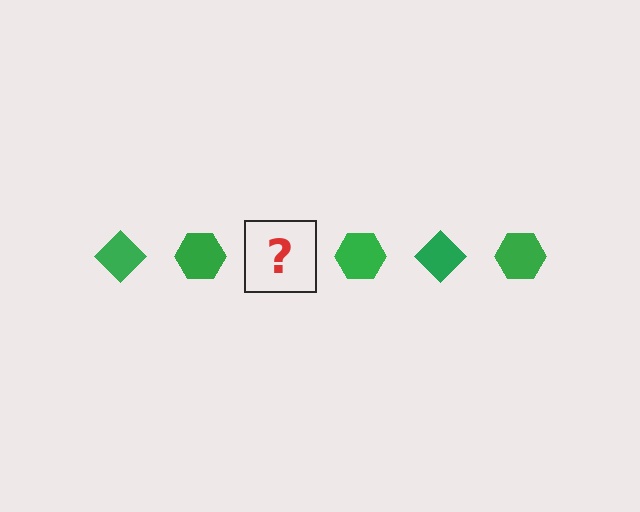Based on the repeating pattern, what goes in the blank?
The blank should be a green diamond.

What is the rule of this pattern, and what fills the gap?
The rule is that the pattern cycles through diamond, hexagon shapes in green. The gap should be filled with a green diamond.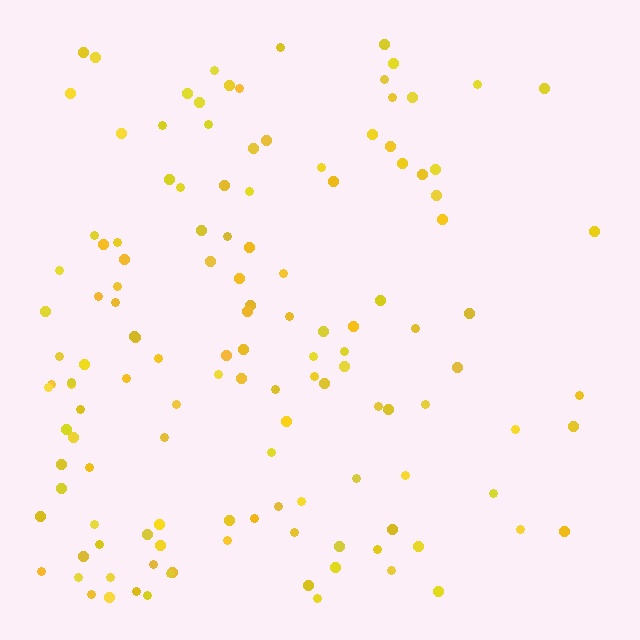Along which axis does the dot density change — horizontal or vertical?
Horizontal.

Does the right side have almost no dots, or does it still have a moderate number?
Still a moderate number, just noticeably fewer than the left.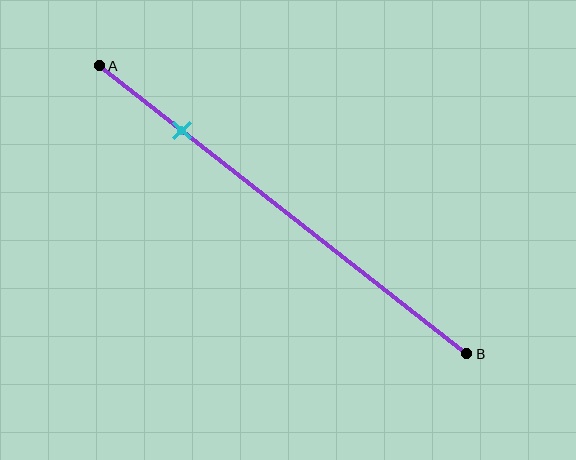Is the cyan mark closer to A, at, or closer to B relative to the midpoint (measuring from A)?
The cyan mark is closer to point A than the midpoint of segment AB.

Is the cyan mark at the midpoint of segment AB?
No, the mark is at about 25% from A, not at the 50% midpoint.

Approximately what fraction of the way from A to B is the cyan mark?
The cyan mark is approximately 25% of the way from A to B.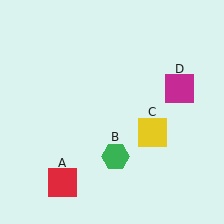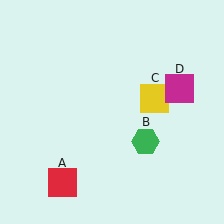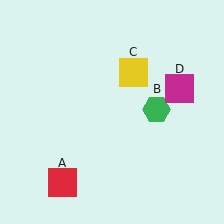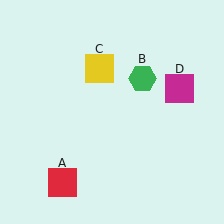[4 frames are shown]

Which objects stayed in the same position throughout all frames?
Red square (object A) and magenta square (object D) remained stationary.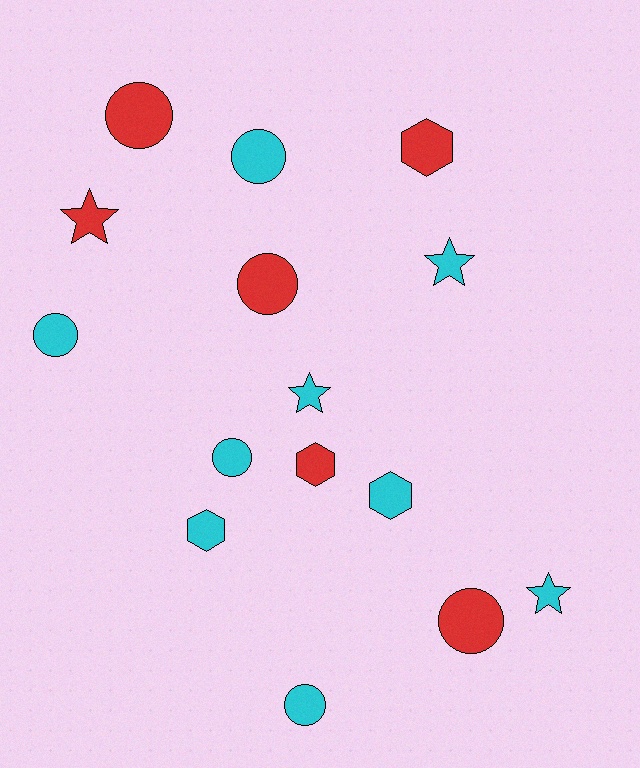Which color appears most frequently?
Cyan, with 9 objects.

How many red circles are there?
There are 3 red circles.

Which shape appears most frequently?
Circle, with 7 objects.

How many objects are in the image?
There are 15 objects.